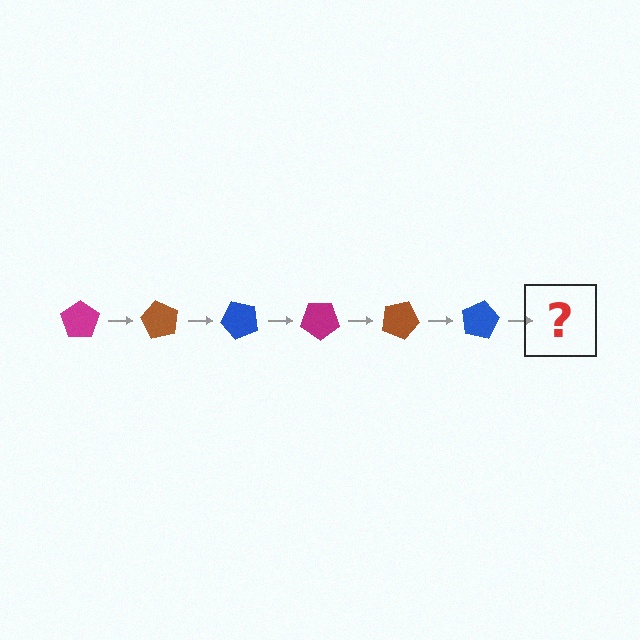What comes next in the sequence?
The next element should be a magenta pentagon, rotated 360 degrees from the start.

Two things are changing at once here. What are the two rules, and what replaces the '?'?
The two rules are that it rotates 60 degrees each step and the color cycles through magenta, brown, and blue. The '?' should be a magenta pentagon, rotated 360 degrees from the start.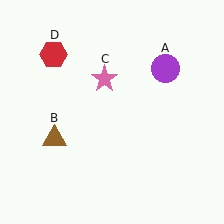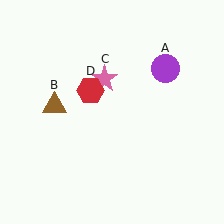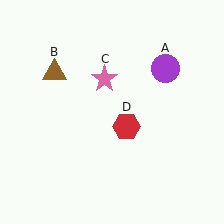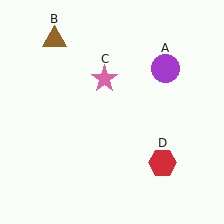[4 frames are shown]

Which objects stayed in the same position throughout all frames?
Purple circle (object A) and pink star (object C) remained stationary.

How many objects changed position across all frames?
2 objects changed position: brown triangle (object B), red hexagon (object D).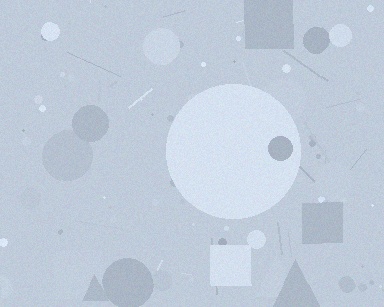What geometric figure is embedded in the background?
A circle is embedded in the background.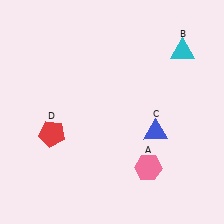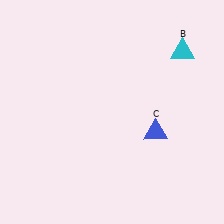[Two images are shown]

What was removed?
The pink hexagon (A), the red pentagon (D) were removed in Image 2.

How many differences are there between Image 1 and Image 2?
There are 2 differences between the two images.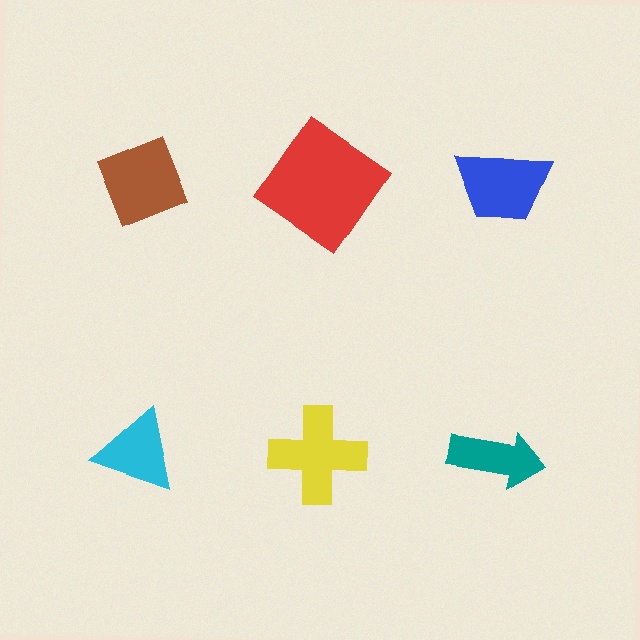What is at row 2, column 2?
A yellow cross.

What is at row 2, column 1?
A cyan triangle.